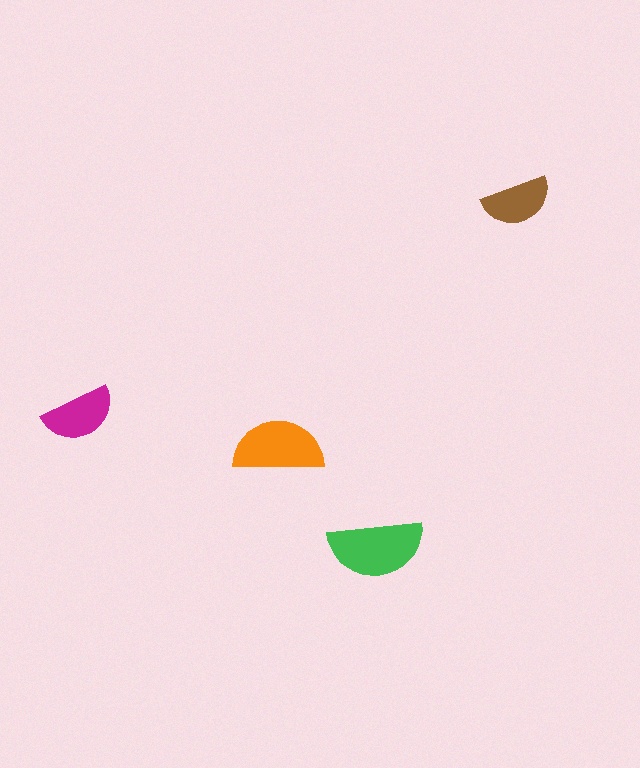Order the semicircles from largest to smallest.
the green one, the orange one, the magenta one, the brown one.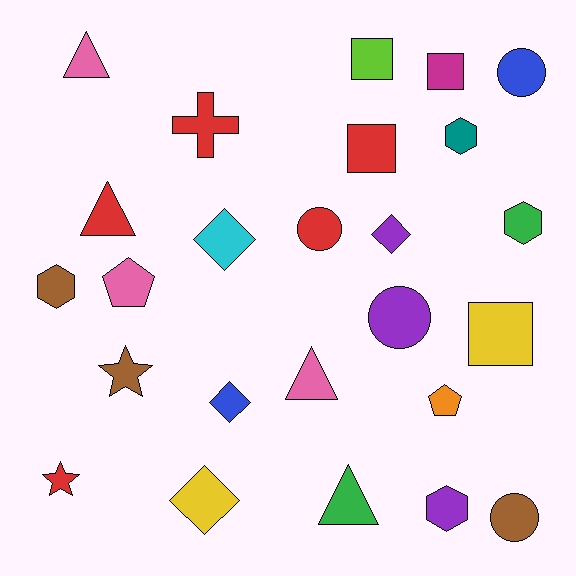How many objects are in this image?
There are 25 objects.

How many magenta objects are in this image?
There is 1 magenta object.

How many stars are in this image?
There are 2 stars.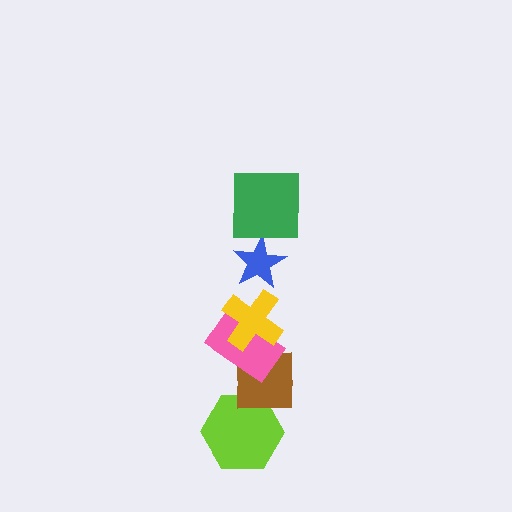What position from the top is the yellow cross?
The yellow cross is 3rd from the top.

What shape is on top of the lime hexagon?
The brown square is on top of the lime hexagon.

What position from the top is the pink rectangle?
The pink rectangle is 4th from the top.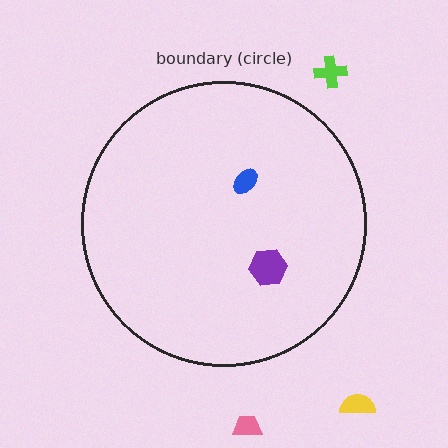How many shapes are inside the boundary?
2 inside, 3 outside.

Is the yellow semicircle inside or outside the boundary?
Outside.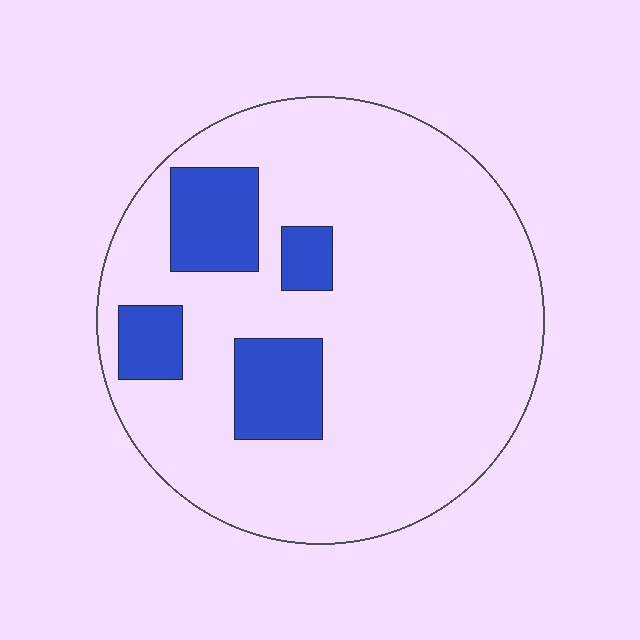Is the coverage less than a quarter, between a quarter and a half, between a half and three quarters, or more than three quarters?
Less than a quarter.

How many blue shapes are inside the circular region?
4.